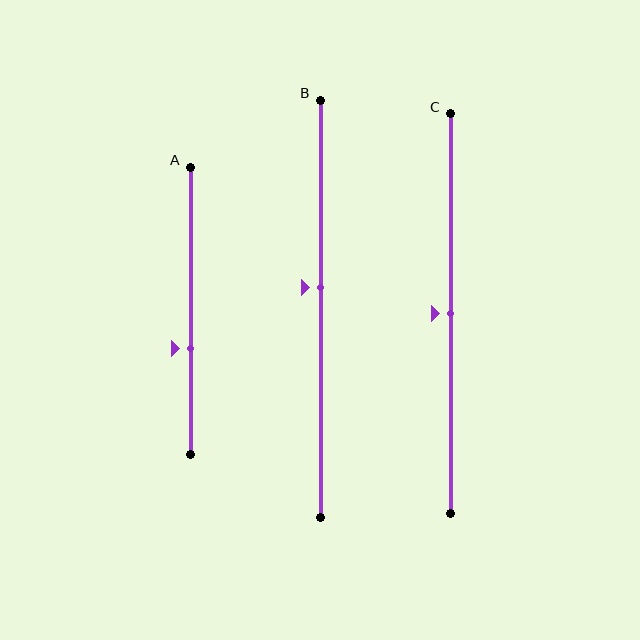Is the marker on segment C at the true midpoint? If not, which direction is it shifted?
Yes, the marker on segment C is at the true midpoint.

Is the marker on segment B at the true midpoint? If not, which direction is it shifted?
No, the marker on segment B is shifted upward by about 5% of the segment length.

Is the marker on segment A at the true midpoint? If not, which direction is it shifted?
No, the marker on segment A is shifted downward by about 13% of the segment length.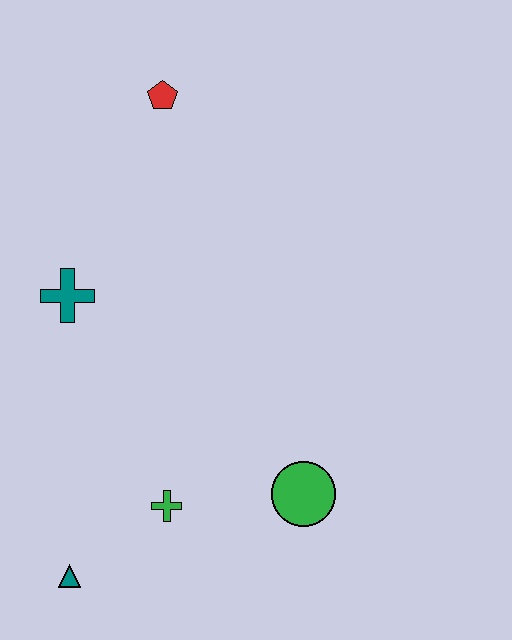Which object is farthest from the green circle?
The red pentagon is farthest from the green circle.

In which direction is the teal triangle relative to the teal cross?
The teal triangle is below the teal cross.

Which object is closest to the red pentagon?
The teal cross is closest to the red pentagon.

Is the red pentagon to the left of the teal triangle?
No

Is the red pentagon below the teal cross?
No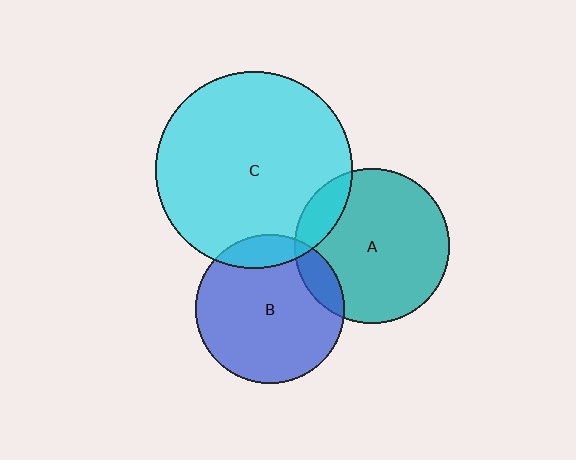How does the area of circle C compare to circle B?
Approximately 1.8 times.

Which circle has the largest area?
Circle C (cyan).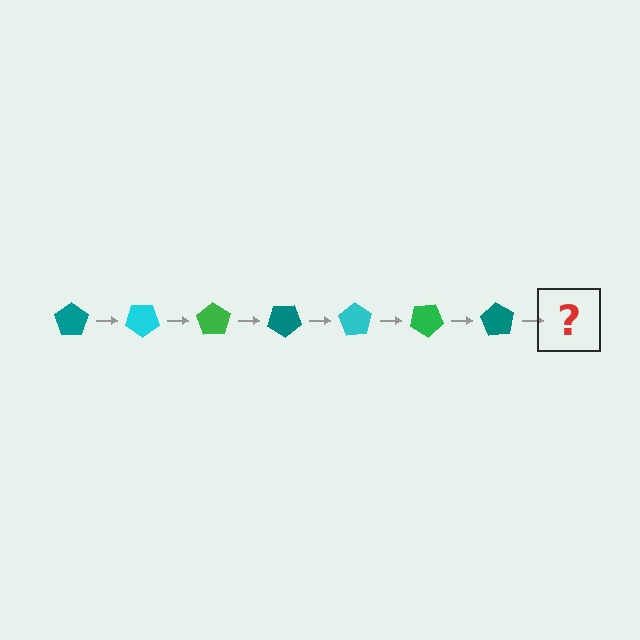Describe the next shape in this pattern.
It should be a cyan pentagon, rotated 245 degrees from the start.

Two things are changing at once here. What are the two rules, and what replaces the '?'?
The two rules are that it rotates 35 degrees each step and the color cycles through teal, cyan, and green. The '?' should be a cyan pentagon, rotated 245 degrees from the start.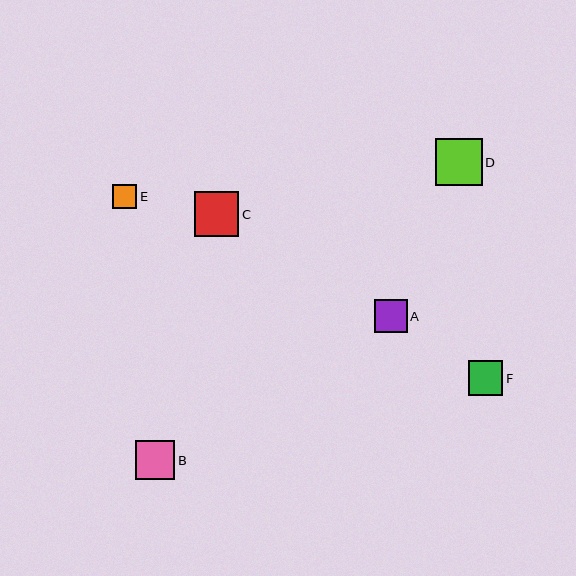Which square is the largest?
Square D is the largest with a size of approximately 47 pixels.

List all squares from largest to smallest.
From largest to smallest: D, C, B, F, A, E.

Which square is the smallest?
Square E is the smallest with a size of approximately 24 pixels.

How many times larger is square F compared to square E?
Square F is approximately 1.4 times the size of square E.